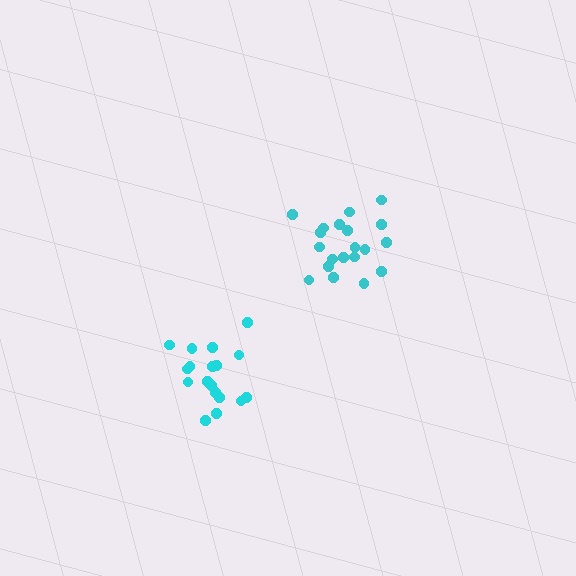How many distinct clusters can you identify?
There are 2 distinct clusters.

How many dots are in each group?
Group 1: 18 dots, Group 2: 20 dots (38 total).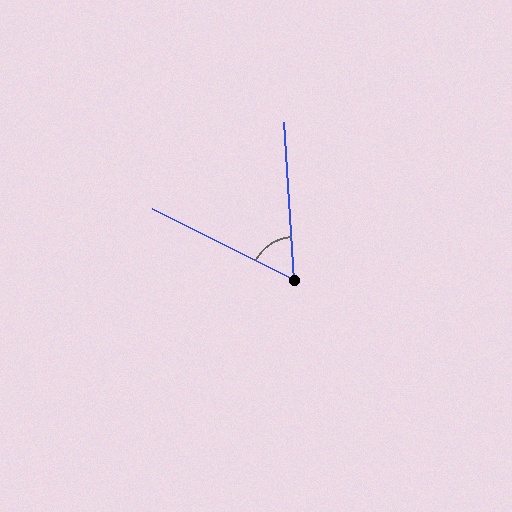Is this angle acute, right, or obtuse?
It is acute.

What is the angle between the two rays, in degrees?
Approximately 60 degrees.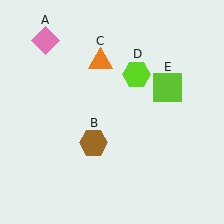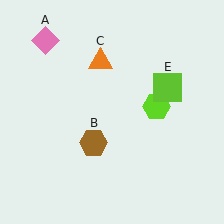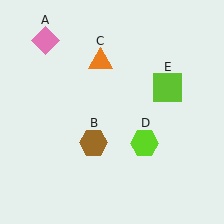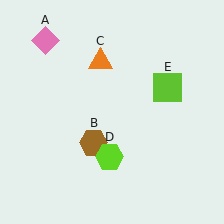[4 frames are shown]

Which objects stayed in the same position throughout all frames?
Pink diamond (object A) and brown hexagon (object B) and orange triangle (object C) and lime square (object E) remained stationary.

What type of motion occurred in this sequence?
The lime hexagon (object D) rotated clockwise around the center of the scene.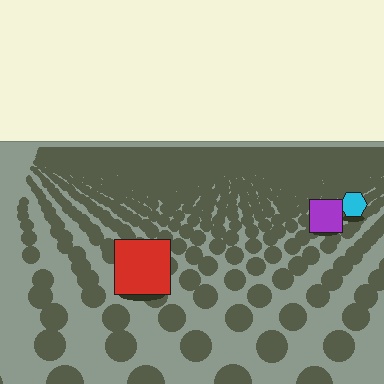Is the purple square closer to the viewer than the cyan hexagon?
Yes. The purple square is closer — you can tell from the texture gradient: the ground texture is coarser near it.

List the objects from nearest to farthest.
From nearest to farthest: the red square, the purple square, the cyan hexagon.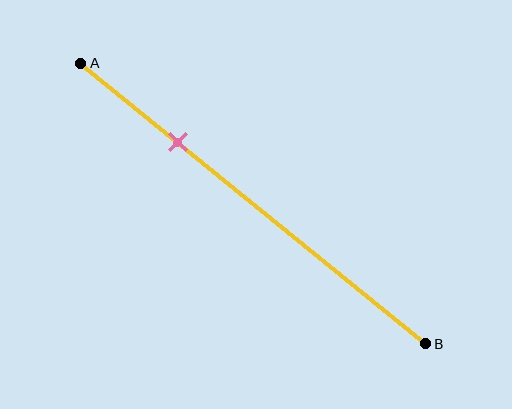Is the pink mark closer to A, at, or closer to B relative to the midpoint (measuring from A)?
The pink mark is closer to point A than the midpoint of segment AB.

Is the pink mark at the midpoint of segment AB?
No, the mark is at about 30% from A, not at the 50% midpoint.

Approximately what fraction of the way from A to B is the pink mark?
The pink mark is approximately 30% of the way from A to B.